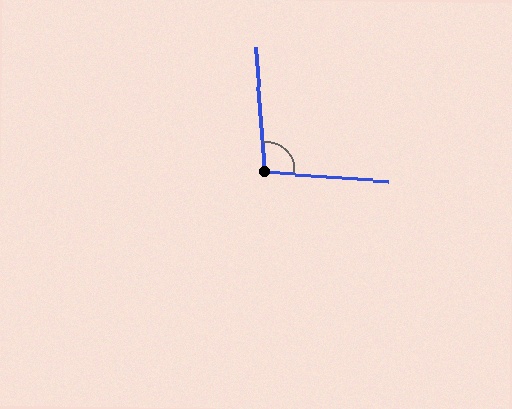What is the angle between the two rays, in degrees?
Approximately 98 degrees.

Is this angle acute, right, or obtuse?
It is obtuse.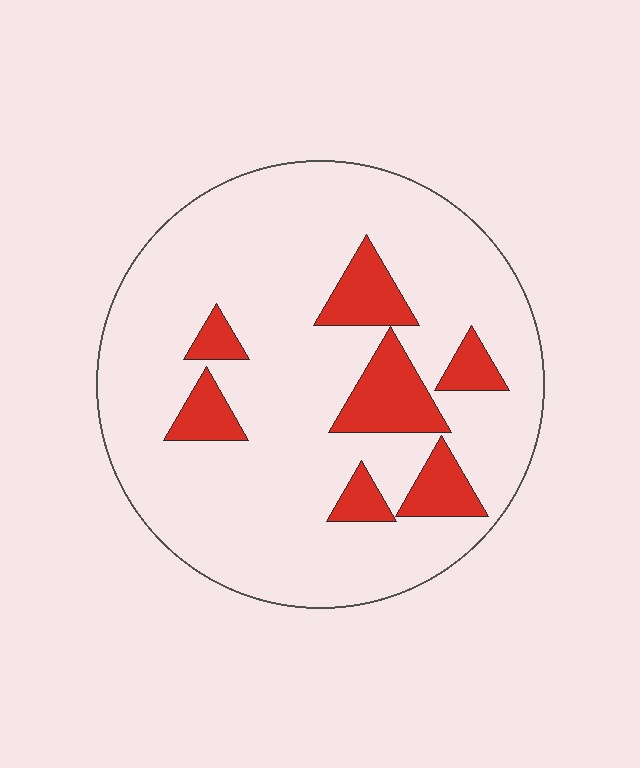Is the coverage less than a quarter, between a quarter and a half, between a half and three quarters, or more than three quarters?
Less than a quarter.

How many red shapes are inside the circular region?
7.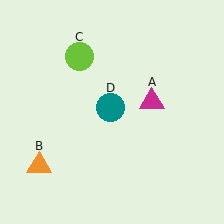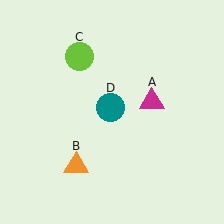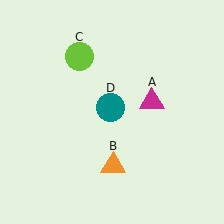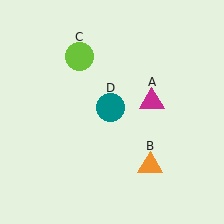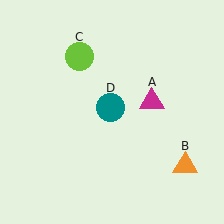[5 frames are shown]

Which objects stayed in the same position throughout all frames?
Magenta triangle (object A) and lime circle (object C) and teal circle (object D) remained stationary.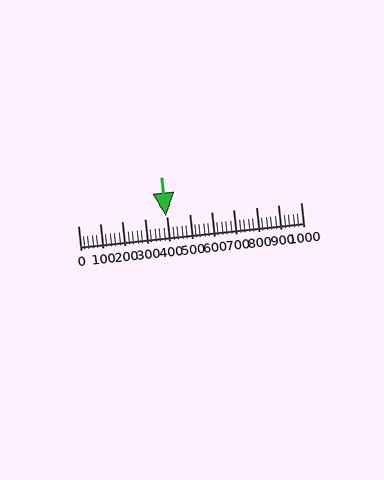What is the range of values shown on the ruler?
The ruler shows values from 0 to 1000.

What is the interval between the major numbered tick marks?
The major tick marks are spaced 100 units apart.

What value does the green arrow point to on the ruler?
The green arrow points to approximately 396.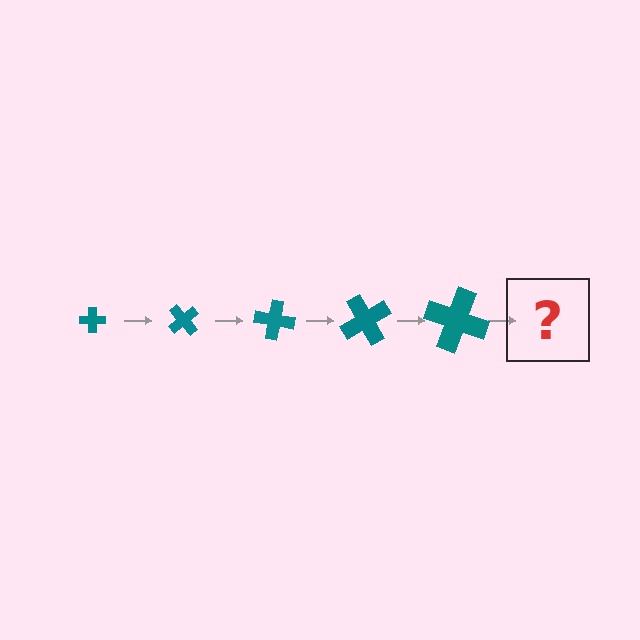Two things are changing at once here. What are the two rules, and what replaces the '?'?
The two rules are that the cross grows larger each step and it rotates 50 degrees each step. The '?' should be a cross, larger than the previous one and rotated 250 degrees from the start.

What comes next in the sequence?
The next element should be a cross, larger than the previous one and rotated 250 degrees from the start.